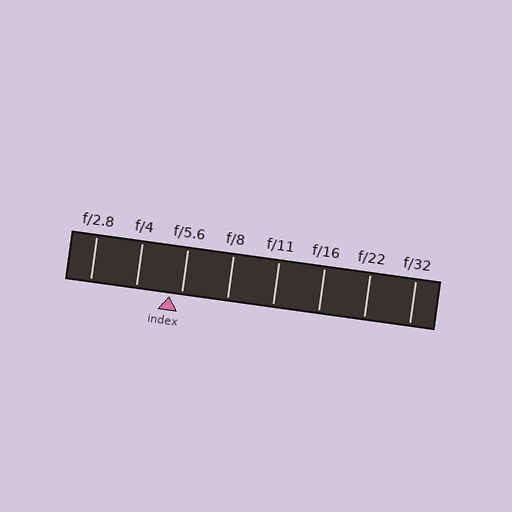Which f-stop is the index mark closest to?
The index mark is closest to f/5.6.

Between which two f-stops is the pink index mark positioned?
The index mark is between f/4 and f/5.6.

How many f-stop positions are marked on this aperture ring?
There are 8 f-stop positions marked.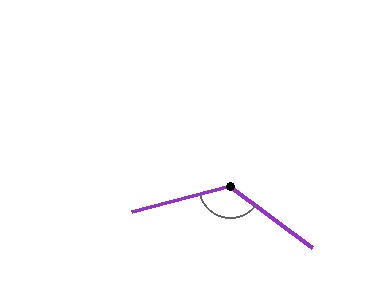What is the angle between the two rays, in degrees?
Approximately 129 degrees.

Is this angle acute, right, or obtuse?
It is obtuse.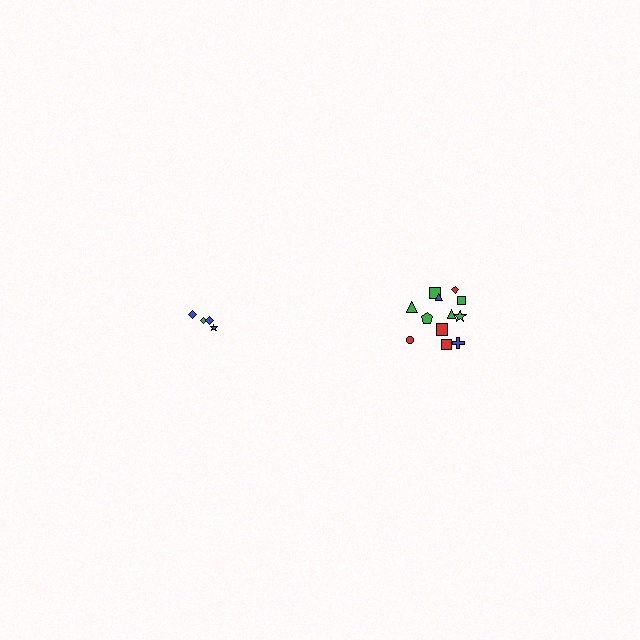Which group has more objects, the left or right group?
The right group.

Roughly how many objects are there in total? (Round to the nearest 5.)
Roughly 15 objects in total.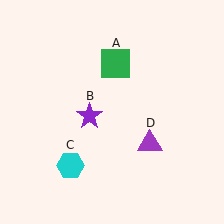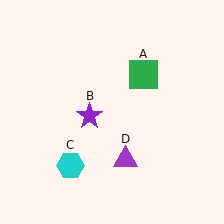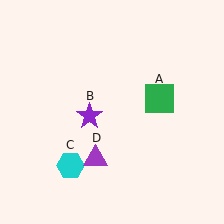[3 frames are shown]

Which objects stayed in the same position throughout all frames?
Purple star (object B) and cyan hexagon (object C) remained stationary.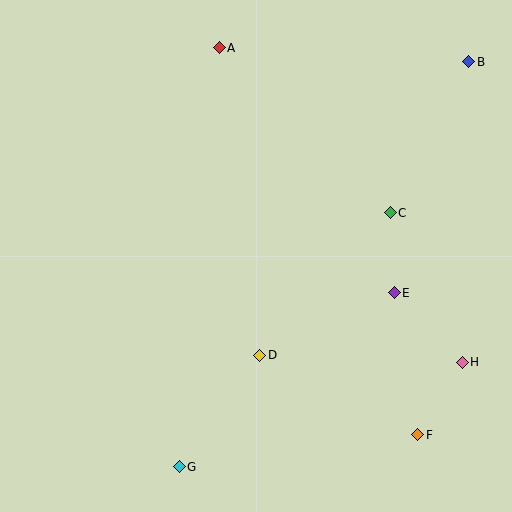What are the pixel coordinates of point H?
Point H is at (462, 362).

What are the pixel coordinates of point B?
Point B is at (469, 62).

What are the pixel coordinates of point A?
Point A is at (219, 48).